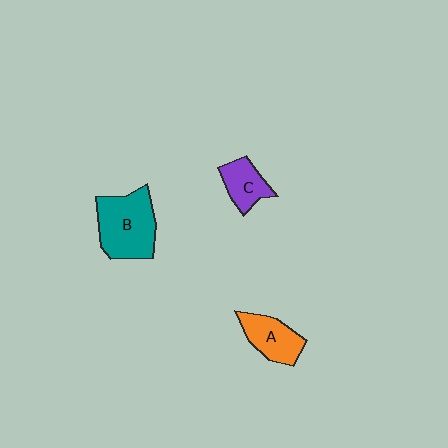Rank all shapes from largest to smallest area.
From largest to smallest: B (teal), A (orange), C (purple).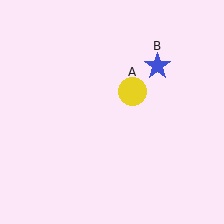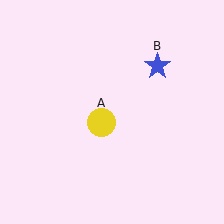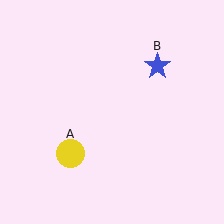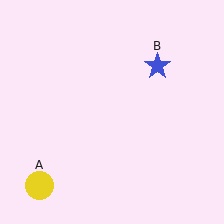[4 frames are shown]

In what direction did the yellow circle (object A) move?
The yellow circle (object A) moved down and to the left.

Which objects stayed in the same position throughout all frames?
Blue star (object B) remained stationary.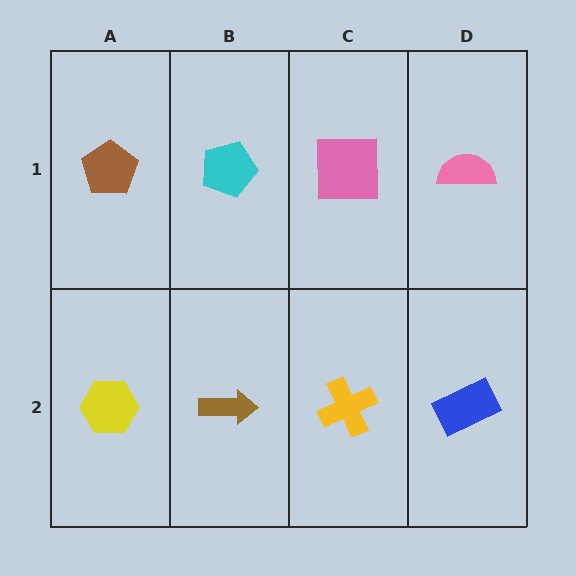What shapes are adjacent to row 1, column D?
A blue rectangle (row 2, column D), a pink square (row 1, column C).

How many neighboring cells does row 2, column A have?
2.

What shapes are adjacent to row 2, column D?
A pink semicircle (row 1, column D), a yellow cross (row 2, column C).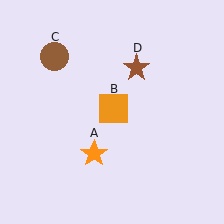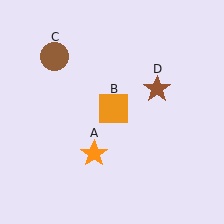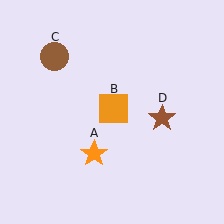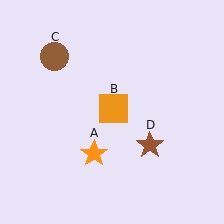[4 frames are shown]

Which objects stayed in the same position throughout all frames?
Orange star (object A) and orange square (object B) and brown circle (object C) remained stationary.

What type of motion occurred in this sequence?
The brown star (object D) rotated clockwise around the center of the scene.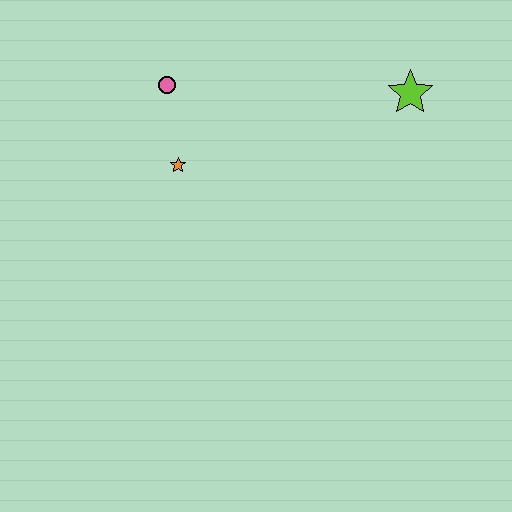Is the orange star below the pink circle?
Yes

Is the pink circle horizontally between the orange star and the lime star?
No